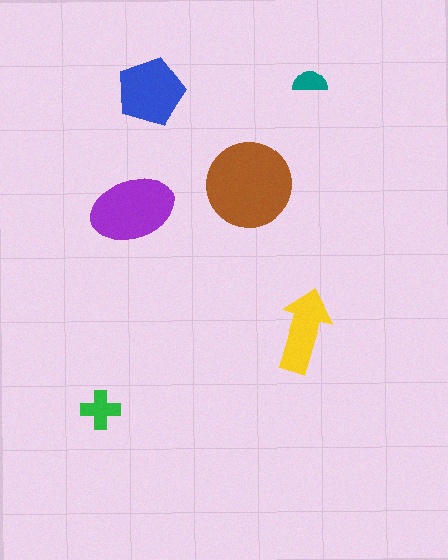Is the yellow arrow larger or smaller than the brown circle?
Smaller.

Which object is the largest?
The brown circle.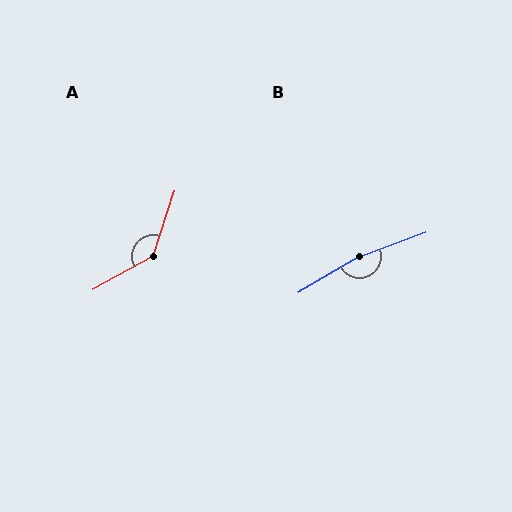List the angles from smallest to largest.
A (137°), B (170°).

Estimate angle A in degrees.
Approximately 137 degrees.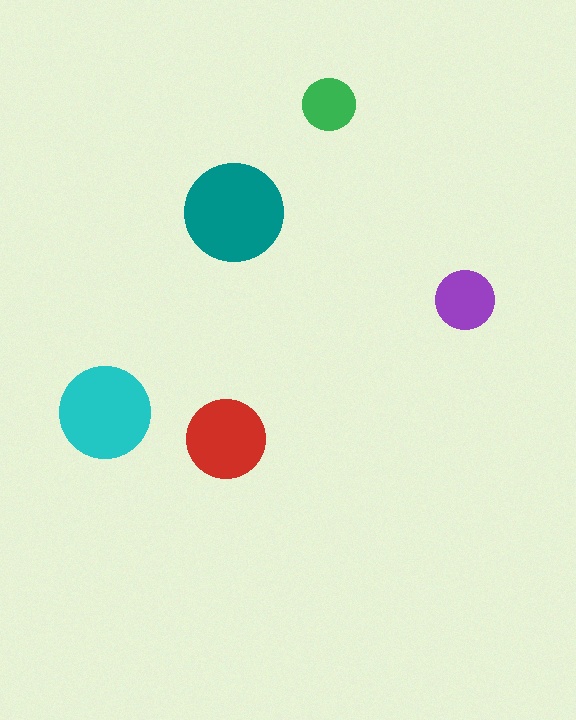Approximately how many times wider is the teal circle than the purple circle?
About 1.5 times wider.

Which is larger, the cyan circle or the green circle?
The cyan one.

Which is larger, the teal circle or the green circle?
The teal one.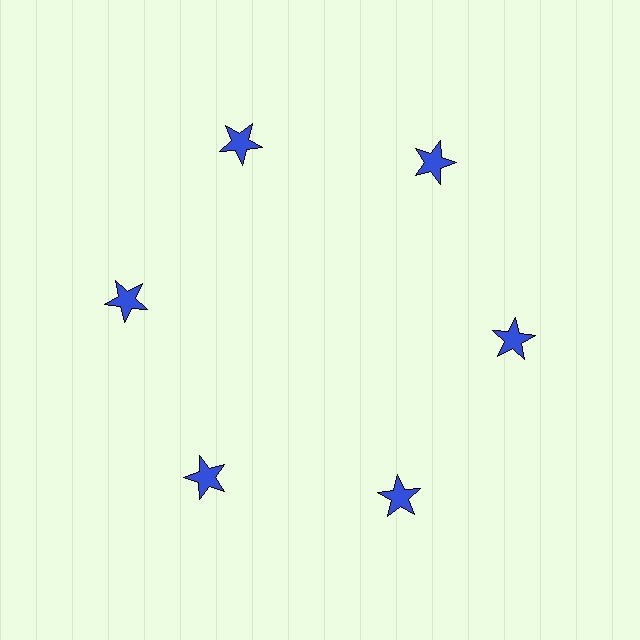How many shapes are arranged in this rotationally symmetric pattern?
There are 6 shapes, arranged in 6 groups of 1.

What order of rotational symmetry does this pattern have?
This pattern has 6-fold rotational symmetry.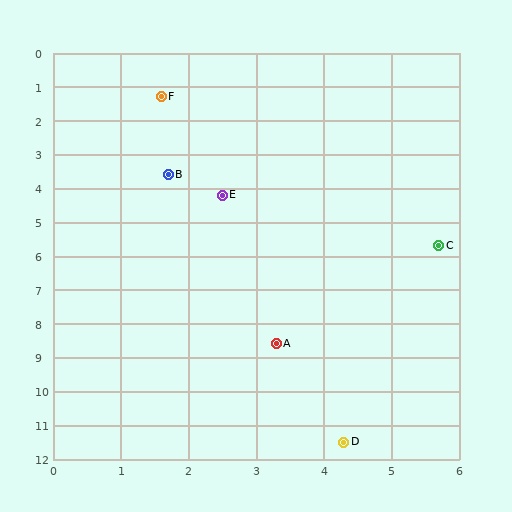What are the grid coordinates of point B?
Point B is at approximately (1.7, 3.6).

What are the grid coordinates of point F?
Point F is at approximately (1.6, 1.3).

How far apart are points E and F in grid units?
Points E and F are about 3.0 grid units apart.